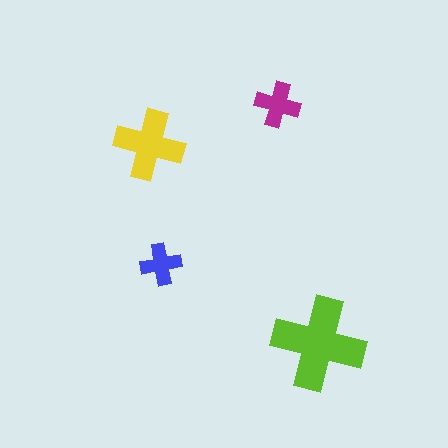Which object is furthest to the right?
The lime cross is rightmost.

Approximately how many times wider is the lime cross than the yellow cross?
About 1.5 times wider.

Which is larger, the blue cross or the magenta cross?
The magenta one.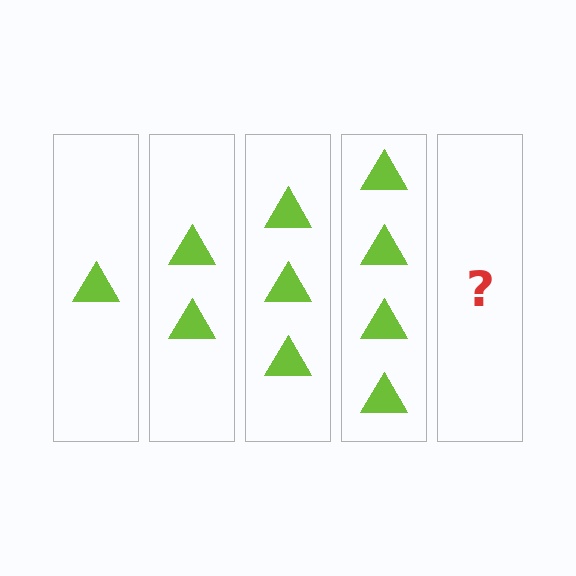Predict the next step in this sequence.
The next step is 5 triangles.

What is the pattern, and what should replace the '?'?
The pattern is that each step adds one more triangle. The '?' should be 5 triangles.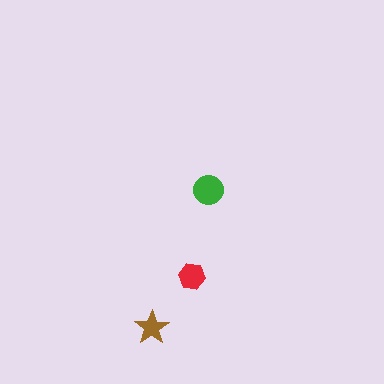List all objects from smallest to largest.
The brown star, the red hexagon, the green circle.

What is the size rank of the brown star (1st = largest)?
3rd.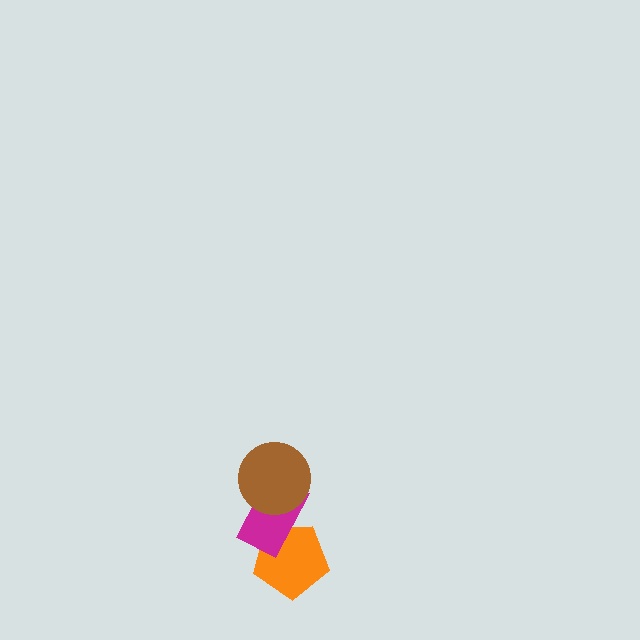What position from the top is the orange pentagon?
The orange pentagon is 3rd from the top.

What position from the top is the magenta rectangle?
The magenta rectangle is 2nd from the top.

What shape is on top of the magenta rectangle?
The brown circle is on top of the magenta rectangle.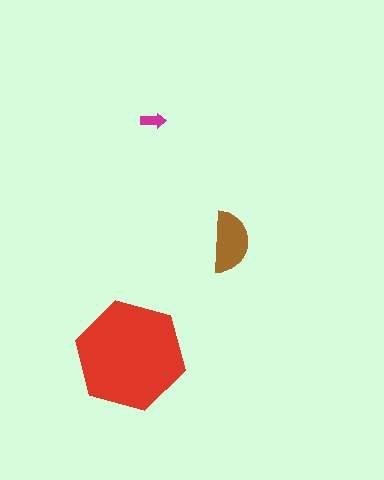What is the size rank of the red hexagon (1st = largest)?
1st.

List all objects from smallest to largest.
The magenta arrow, the brown semicircle, the red hexagon.